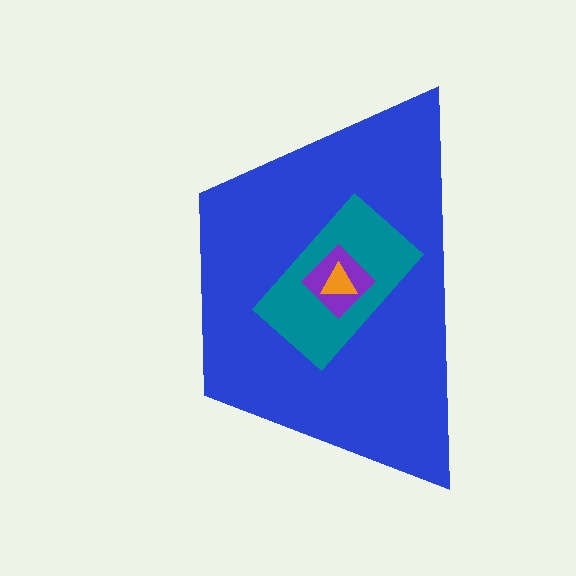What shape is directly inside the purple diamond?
The orange triangle.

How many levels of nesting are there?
4.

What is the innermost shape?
The orange triangle.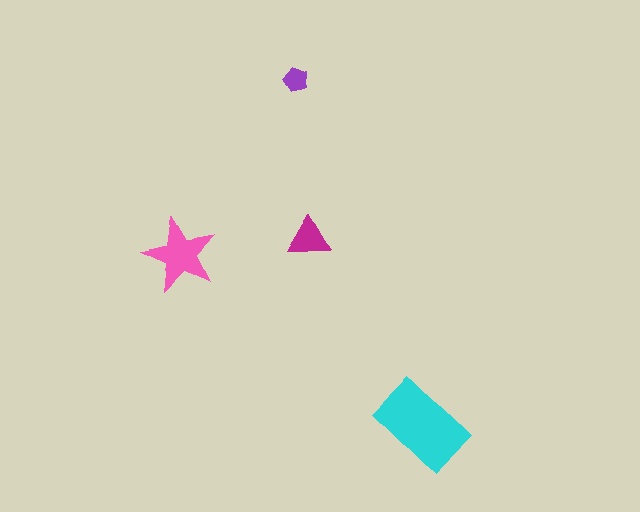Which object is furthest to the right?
The cyan rectangle is rightmost.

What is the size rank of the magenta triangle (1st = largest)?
3rd.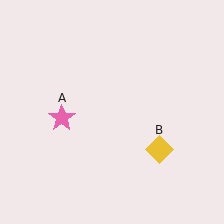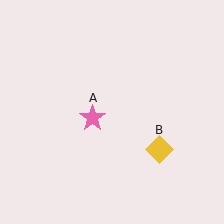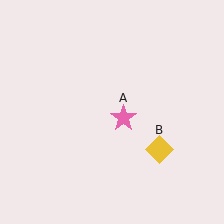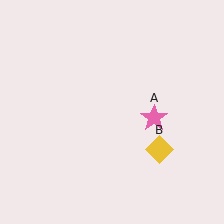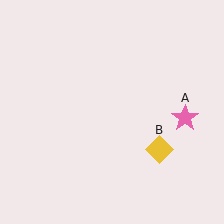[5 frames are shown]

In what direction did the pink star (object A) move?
The pink star (object A) moved right.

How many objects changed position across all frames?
1 object changed position: pink star (object A).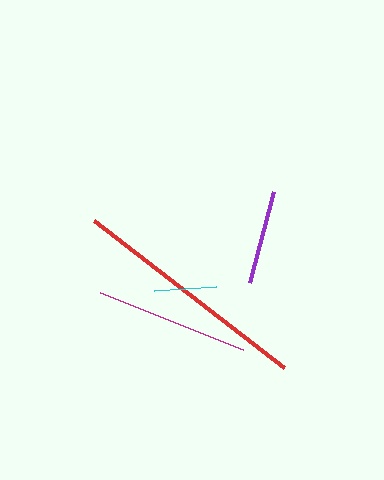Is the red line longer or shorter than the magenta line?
The red line is longer than the magenta line.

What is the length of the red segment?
The red segment is approximately 240 pixels long.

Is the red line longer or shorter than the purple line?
The red line is longer than the purple line.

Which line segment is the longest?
The red line is the longest at approximately 240 pixels.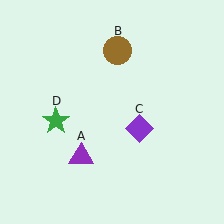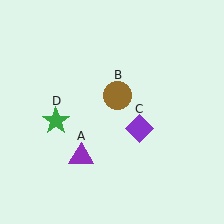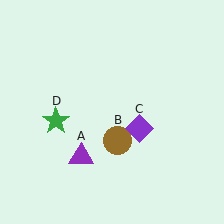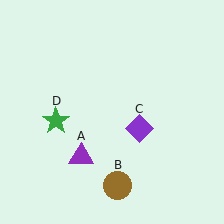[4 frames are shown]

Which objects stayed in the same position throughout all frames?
Purple triangle (object A) and purple diamond (object C) and green star (object D) remained stationary.